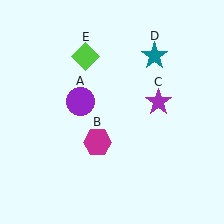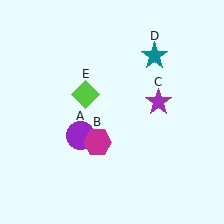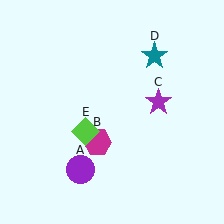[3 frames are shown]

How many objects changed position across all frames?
2 objects changed position: purple circle (object A), lime diamond (object E).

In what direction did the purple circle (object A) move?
The purple circle (object A) moved down.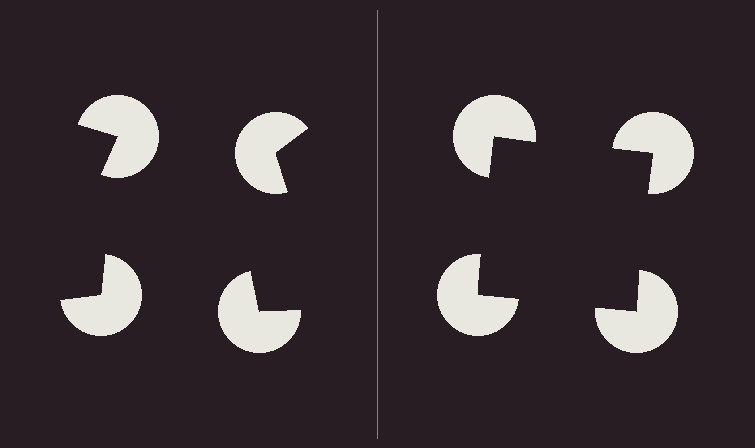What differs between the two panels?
The pac-man discs are positioned identically on both sides; only the wedge orientations differ. On the right they align to a square; on the left they are misaligned.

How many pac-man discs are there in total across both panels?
8 — 4 on each side.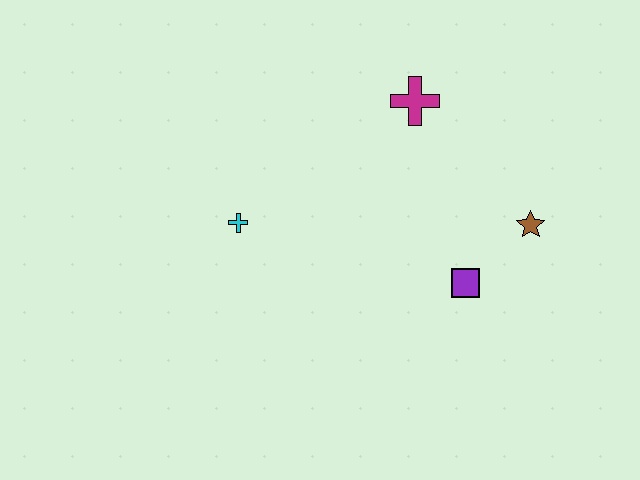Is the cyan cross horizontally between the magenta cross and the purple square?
No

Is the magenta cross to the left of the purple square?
Yes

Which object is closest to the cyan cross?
The magenta cross is closest to the cyan cross.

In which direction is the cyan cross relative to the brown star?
The cyan cross is to the left of the brown star.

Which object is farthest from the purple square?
The cyan cross is farthest from the purple square.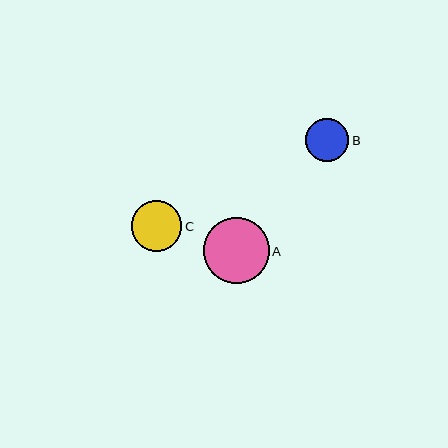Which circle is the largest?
Circle A is the largest with a size of approximately 66 pixels.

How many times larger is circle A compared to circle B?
Circle A is approximately 1.5 times the size of circle B.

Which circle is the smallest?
Circle B is the smallest with a size of approximately 44 pixels.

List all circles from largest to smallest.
From largest to smallest: A, C, B.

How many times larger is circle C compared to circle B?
Circle C is approximately 1.2 times the size of circle B.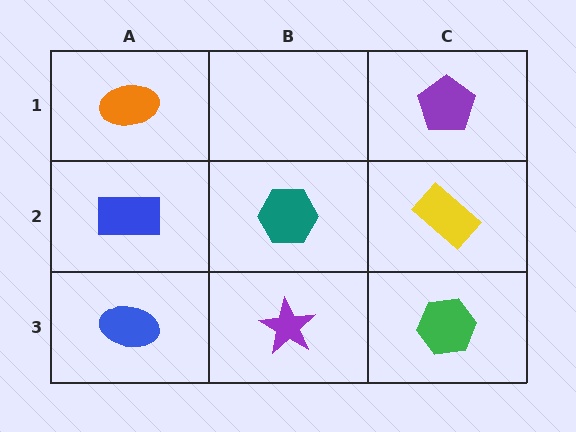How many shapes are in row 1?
2 shapes.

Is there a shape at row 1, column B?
No, that cell is empty.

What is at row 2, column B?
A teal hexagon.